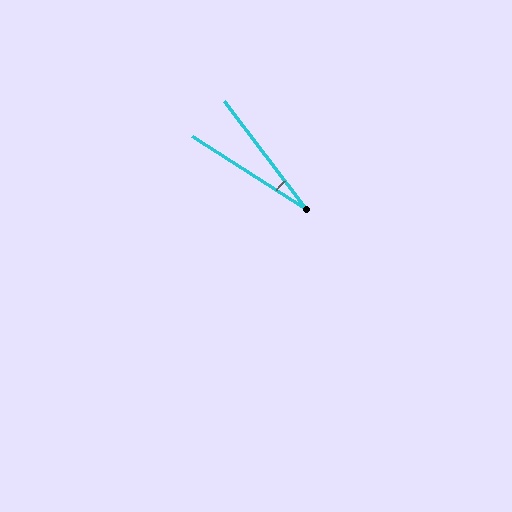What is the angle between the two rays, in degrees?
Approximately 20 degrees.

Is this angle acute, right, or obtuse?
It is acute.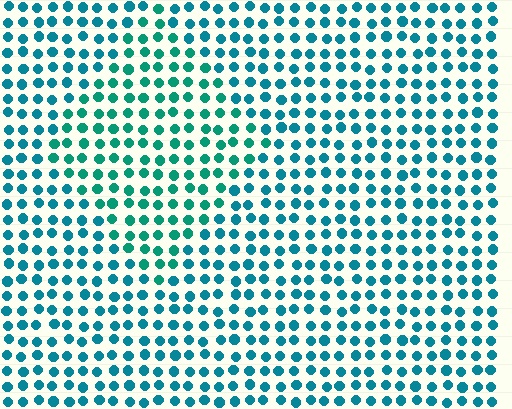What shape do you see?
I see a diamond.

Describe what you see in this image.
The image is filled with small teal elements in a uniform arrangement. A diamond-shaped region is visible where the elements are tinted to a slightly different hue, forming a subtle color boundary.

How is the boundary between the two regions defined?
The boundary is defined purely by a slight shift in hue (about 22 degrees). Spacing, size, and orientation are identical on both sides.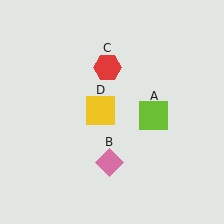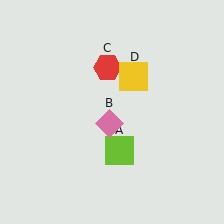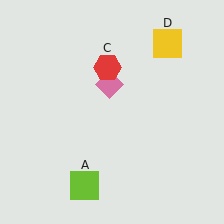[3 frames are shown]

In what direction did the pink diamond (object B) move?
The pink diamond (object B) moved up.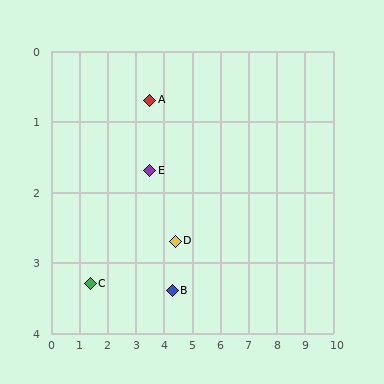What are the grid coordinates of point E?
Point E is at approximately (3.5, 1.7).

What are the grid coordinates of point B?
Point B is at approximately (4.3, 3.4).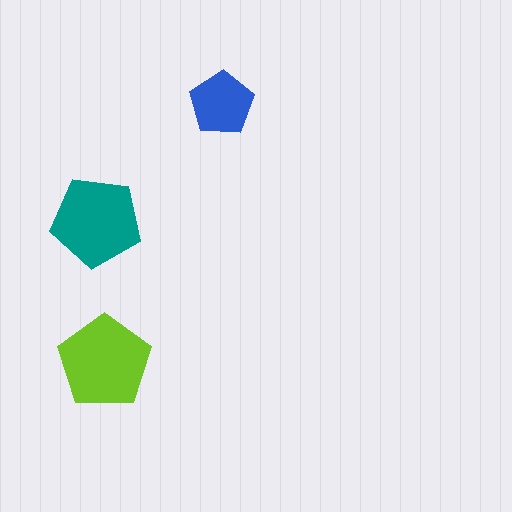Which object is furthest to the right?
The blue pentagon is rightmost.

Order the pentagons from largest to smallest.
the lime one, the teal one, the blue one.